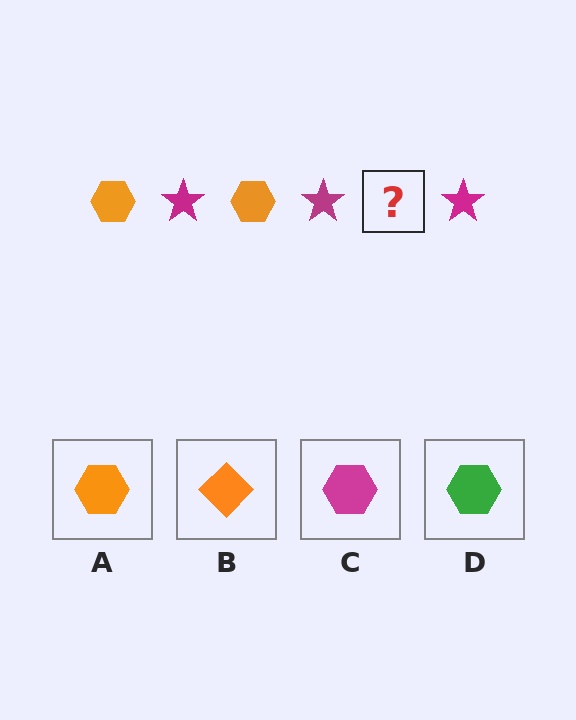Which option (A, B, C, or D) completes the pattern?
A.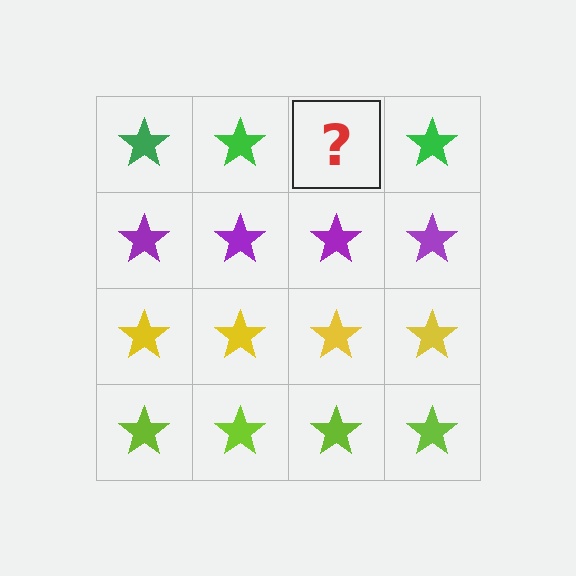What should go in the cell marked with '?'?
The missing cell should contain a green star.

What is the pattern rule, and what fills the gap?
The rule is that each row has a consistent color. The gap should be filled with a green star.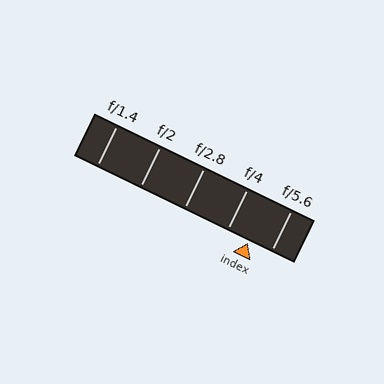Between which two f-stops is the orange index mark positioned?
The index mark is between f/4 and f/5.6.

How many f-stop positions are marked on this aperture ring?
There are 5 f-stop positions marked.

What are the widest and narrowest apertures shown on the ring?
The widest aperture shown is f/1.4 and the narrowest is f/5.6.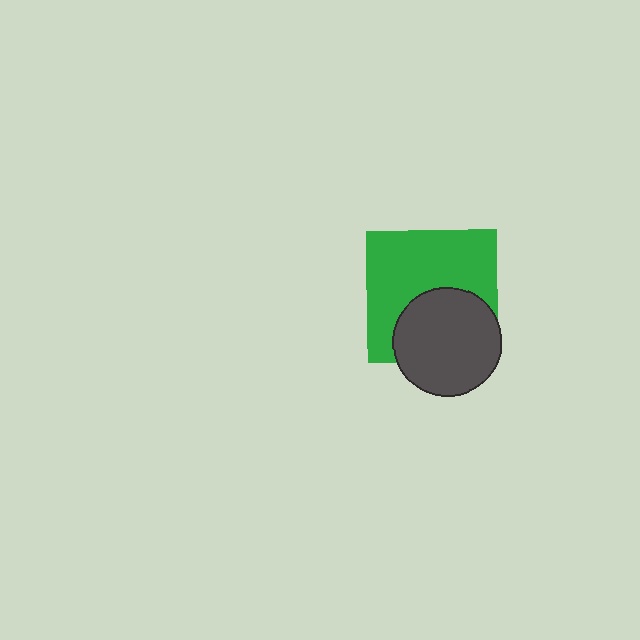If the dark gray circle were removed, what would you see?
You would see the complete green square.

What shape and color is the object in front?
The object in front is a dark gray circle.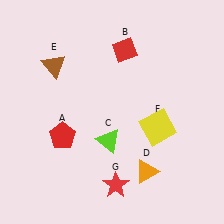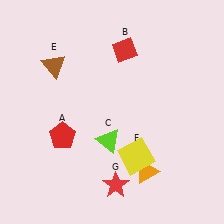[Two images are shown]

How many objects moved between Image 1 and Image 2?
1 object moved between the two images.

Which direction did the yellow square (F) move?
The yellow square (F) moved down.